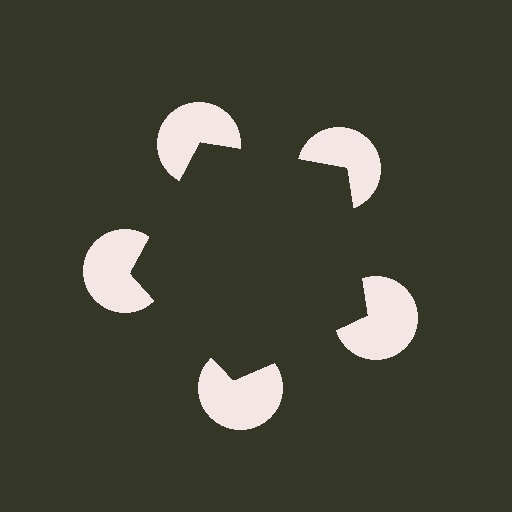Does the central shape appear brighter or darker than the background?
It typically appears slightly darker than the background, even though no actual brightness change is drawn.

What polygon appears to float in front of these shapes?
An illusory pentagon — its edges are inferred from the aligned wedge cuts in the pac-man discs, not physically drawn.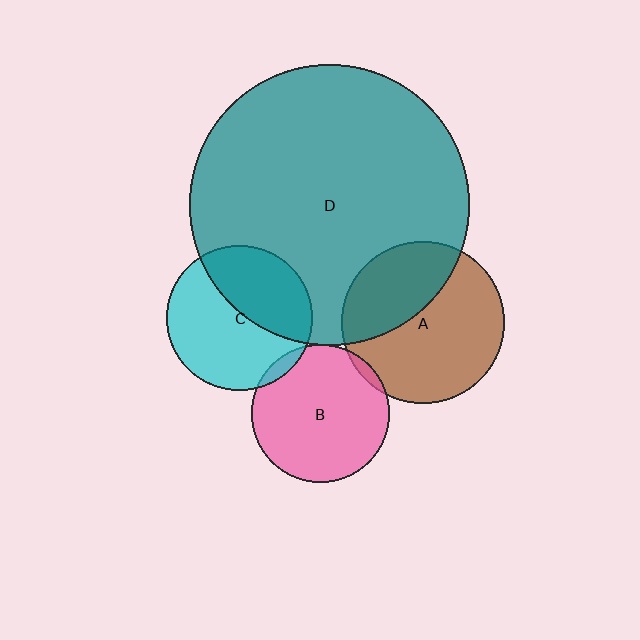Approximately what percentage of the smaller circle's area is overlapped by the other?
Approximately 5%.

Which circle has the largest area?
Circle D (teal).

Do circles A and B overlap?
Yes.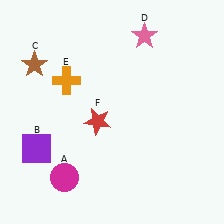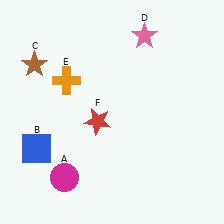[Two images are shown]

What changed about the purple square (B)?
In Image 1, B is purple. In Image 2, it changed to blue.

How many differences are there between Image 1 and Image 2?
There is 1 difference between the two images.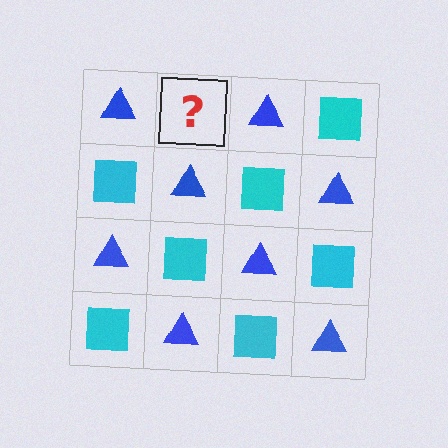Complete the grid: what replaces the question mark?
The question mark should be replaced with a cyan square.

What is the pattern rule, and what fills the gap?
The rule is that it alternates blue triangle and cyan square in a checkerboard pattern. The gap should be filled with a cyan square.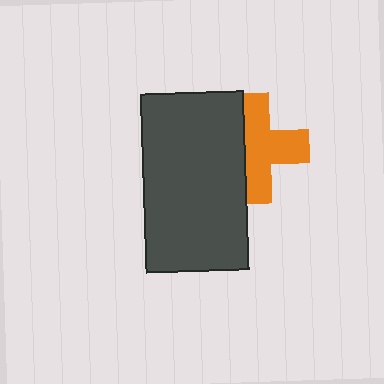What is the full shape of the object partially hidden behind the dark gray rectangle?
The partially hidden object is an orange cross.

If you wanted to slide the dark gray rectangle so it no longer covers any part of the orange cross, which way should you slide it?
Slide it left — that is the most direct way to separate the two shapes.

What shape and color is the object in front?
The object in front is a dark gray rectangle.